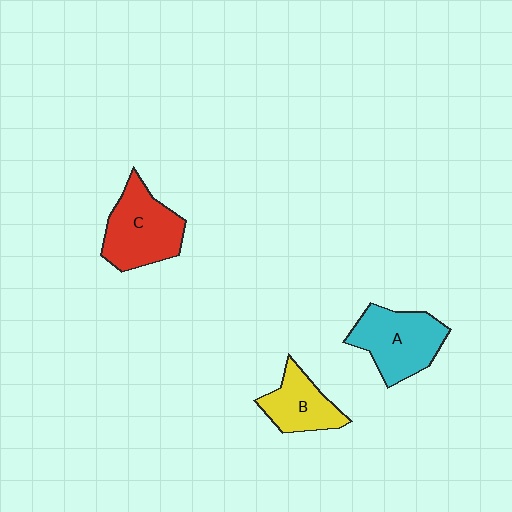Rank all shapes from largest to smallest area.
From largest to smallest: C (red), A (cyan), B (yellow).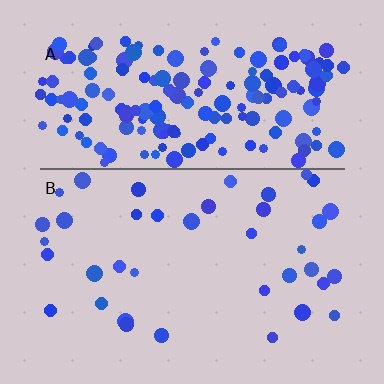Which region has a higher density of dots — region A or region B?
A (the top).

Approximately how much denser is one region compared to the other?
Approximately 4.6× — region A over region B.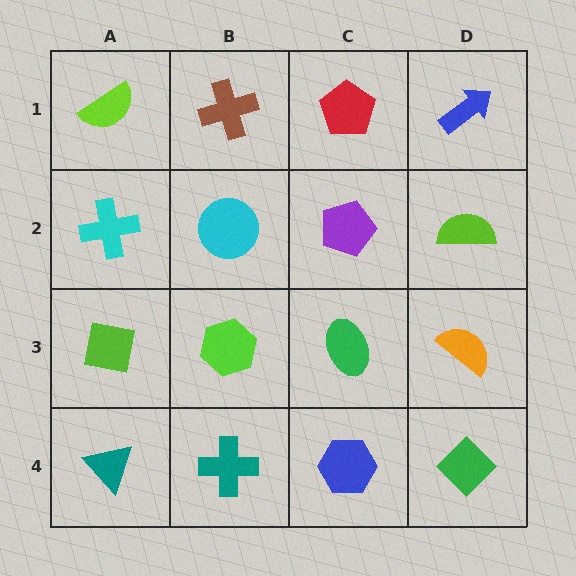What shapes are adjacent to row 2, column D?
A blue arrow (row 1, column D), an orange semicircle (row 3, column D), a purple pentagon (row 2, column C).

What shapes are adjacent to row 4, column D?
An orange semicircle (row 3, column D), a blue hexagon (row 4, column C).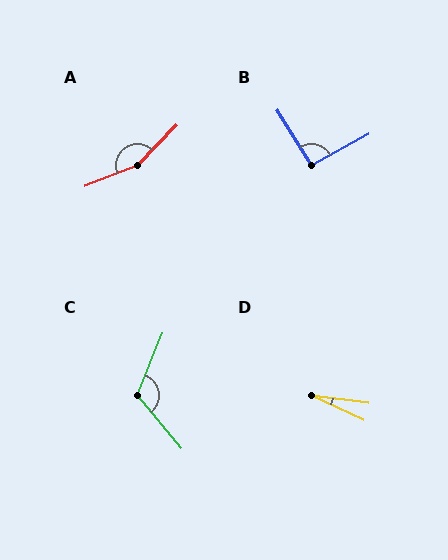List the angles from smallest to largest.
D (18°), B (93°), C (118°), A (155°).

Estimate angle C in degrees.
Approximately 118 degrees.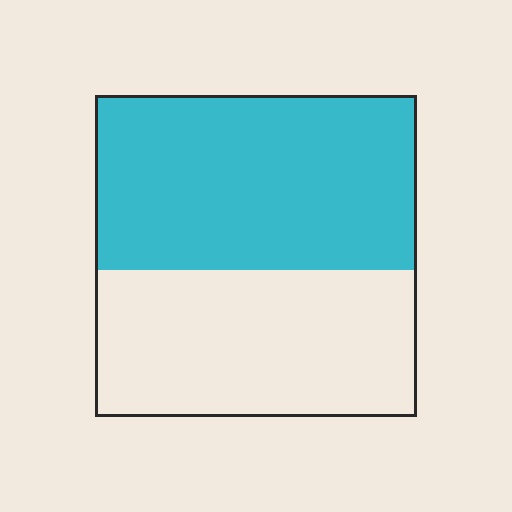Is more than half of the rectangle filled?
Yes.